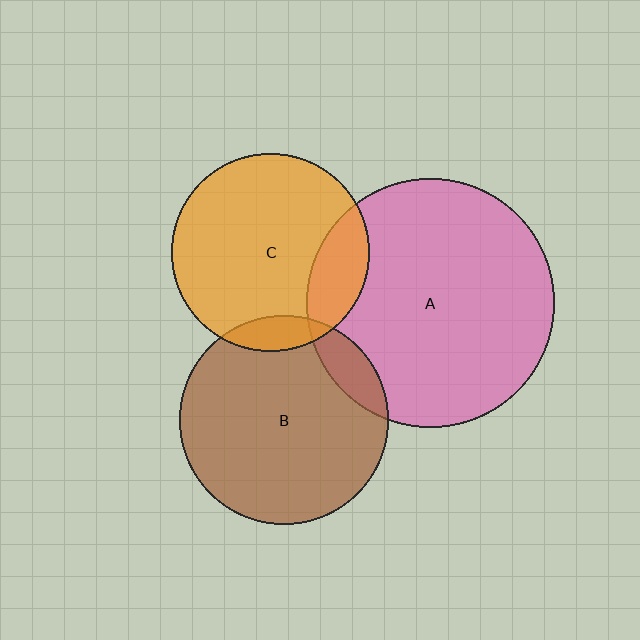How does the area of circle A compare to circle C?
Approximately 1.6 times.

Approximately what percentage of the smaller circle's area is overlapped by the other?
Approximately 20%.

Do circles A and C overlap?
Yes.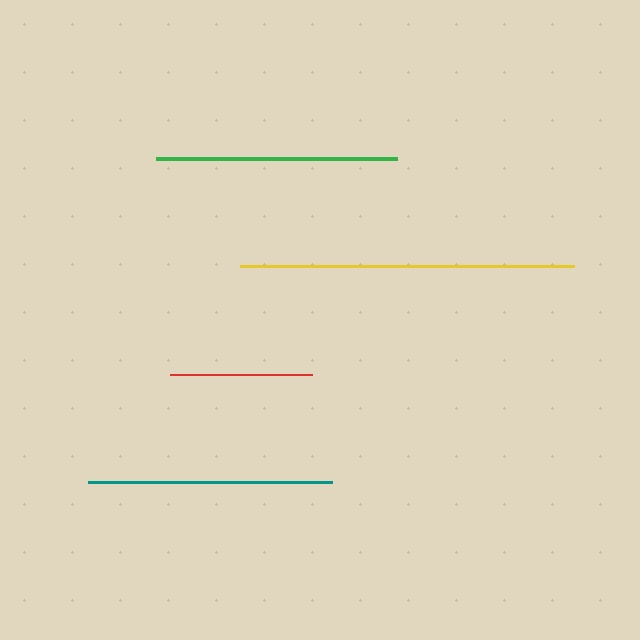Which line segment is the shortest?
The red line is the shortest at approximately 142 pixels.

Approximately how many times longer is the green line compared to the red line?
The green line is approximately 1.7 times the length of the red line.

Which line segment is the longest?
The yellow line is the longest at approximately 333 pixels.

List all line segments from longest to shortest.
From longest to shortest: yellow, teal, green, red.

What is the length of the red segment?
The red segment is approximately 142 pixels long.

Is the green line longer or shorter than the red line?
The green line is longer than the red line.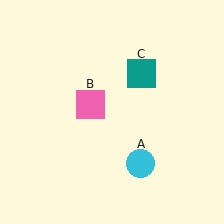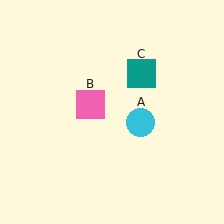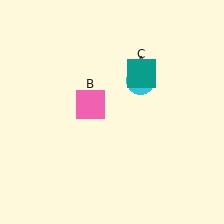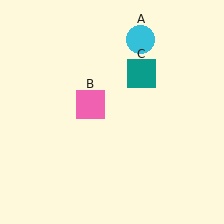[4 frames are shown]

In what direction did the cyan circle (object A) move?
The cyan circle (object A) moved up.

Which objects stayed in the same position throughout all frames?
Pink square (object B) and teal square (object C) remained stationary.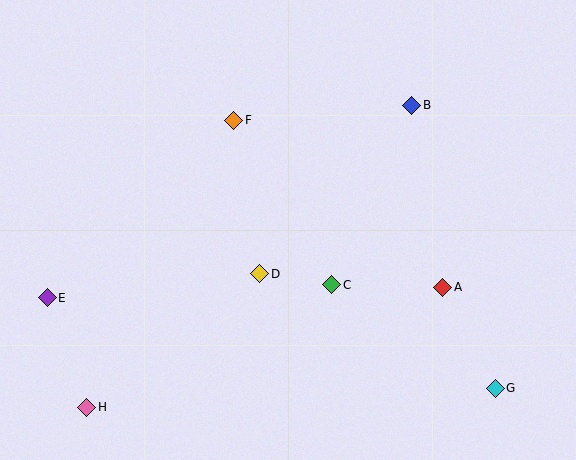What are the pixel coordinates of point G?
Point G is at (495, 388).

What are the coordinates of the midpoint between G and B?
The midpoint between G and B is at (454, 247).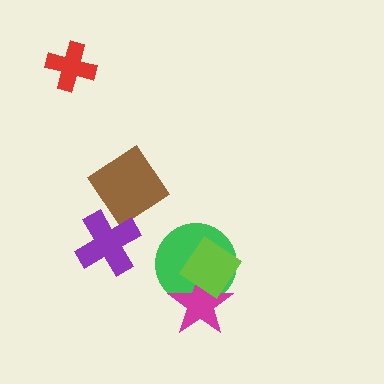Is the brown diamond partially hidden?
Yes, it is partially covered by another shape.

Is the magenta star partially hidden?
Yes, it is partially covered by another shape.